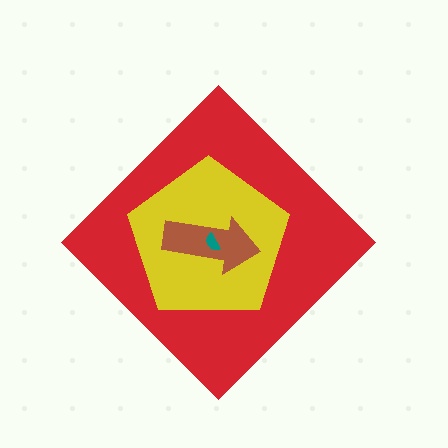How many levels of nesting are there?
4.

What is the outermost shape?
The red diamond.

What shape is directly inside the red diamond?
The yellow pentagon.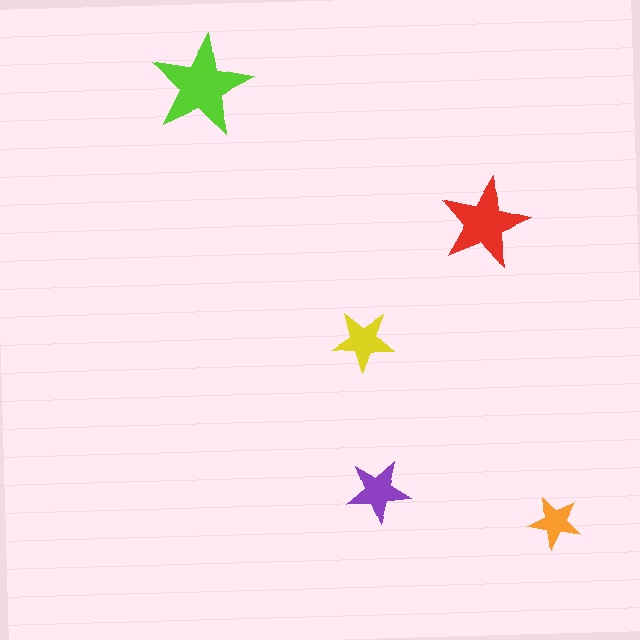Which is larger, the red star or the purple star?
The red one.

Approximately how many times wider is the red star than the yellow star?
About 1.5 times wider.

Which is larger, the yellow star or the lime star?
The lime one.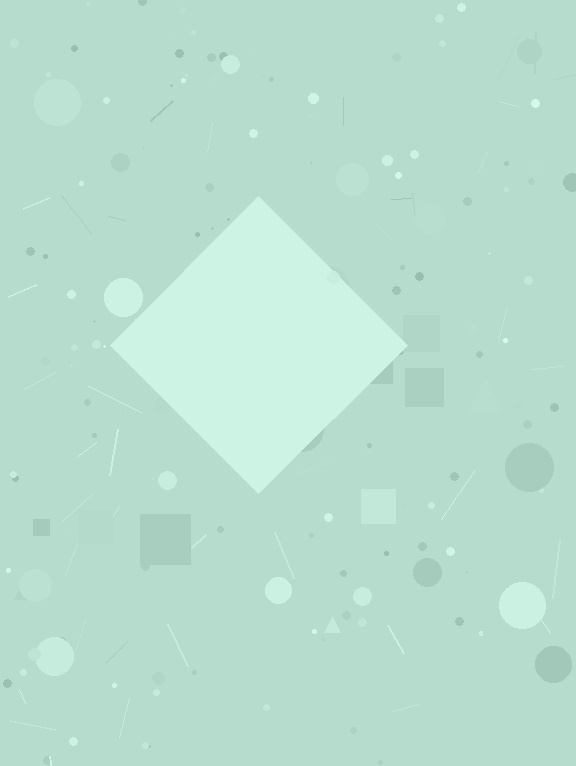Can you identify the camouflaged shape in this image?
The camouflaged shape is a diamond.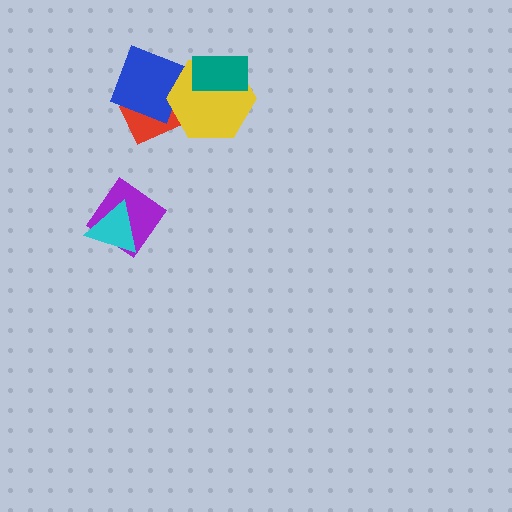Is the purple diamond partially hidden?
Yes, it is partially covered by another shape.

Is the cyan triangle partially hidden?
No, no other shape covers it.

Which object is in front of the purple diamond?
The cyan triangle is in front of the purple diamond.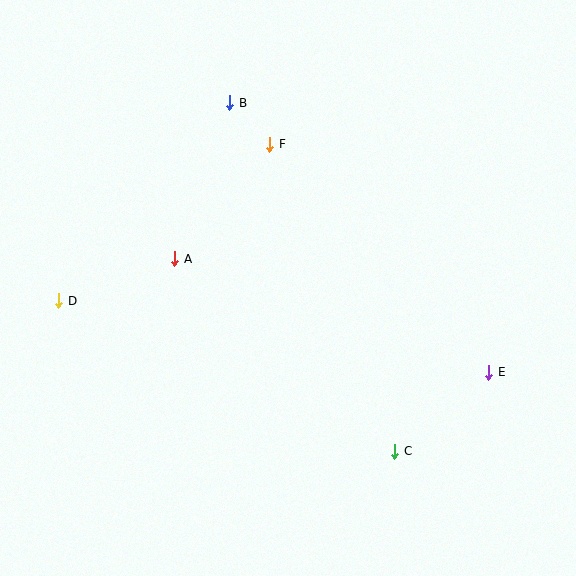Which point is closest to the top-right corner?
Point F is closest to the top-right corner.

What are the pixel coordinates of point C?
Point C is at (395, 451).